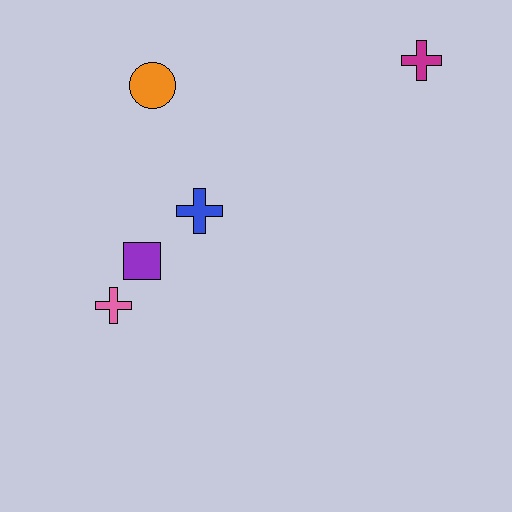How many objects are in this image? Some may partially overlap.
There are 5 objects.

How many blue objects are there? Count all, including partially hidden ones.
There is 1 blue object.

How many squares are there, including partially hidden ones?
There is 1 square.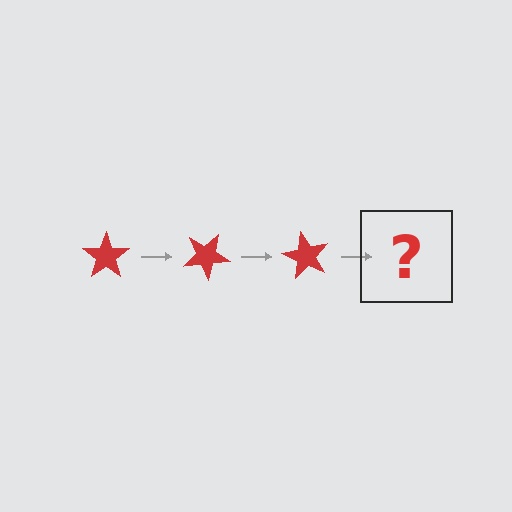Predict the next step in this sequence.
The next step is a red star rotated 90 degrees.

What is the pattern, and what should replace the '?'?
The pattern is that the star rotates 30 degrees each step. The '?' should be a red star rotated 90 degrees.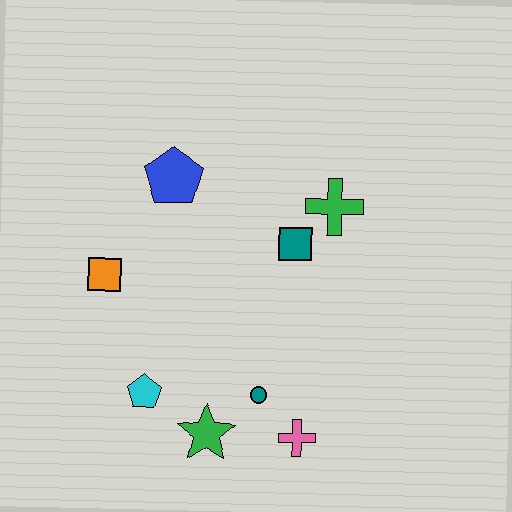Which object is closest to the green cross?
The teal square is closest to the green cross.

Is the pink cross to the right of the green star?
Yes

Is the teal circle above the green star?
Yes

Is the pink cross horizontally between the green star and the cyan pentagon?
No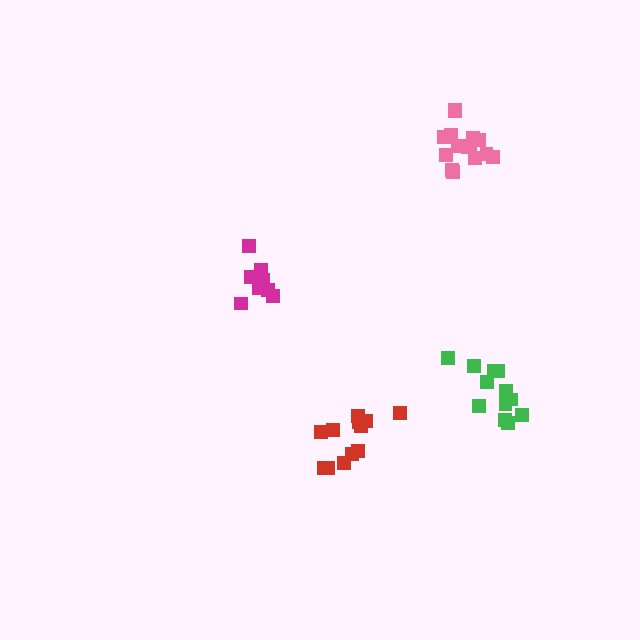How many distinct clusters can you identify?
There are 4 distinct clusters.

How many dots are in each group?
Group 1: 12 dots, Group 2: 12 dots, Group 3: 9 dots, Group 4: 15 dots (48 total).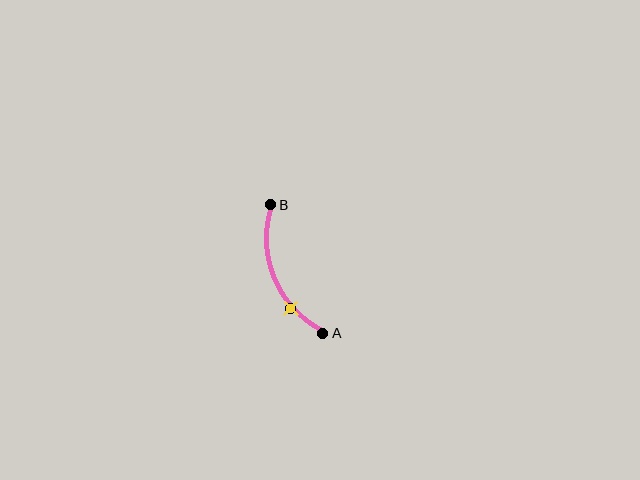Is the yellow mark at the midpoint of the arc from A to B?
No. The yellow mark lies on the arc but is closer to endpoint A. The arc midpoint would be at the point on the curve equidistant along the arc from both A and B.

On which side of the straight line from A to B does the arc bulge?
The arc bulges to the left of the straight line connecting A and B.